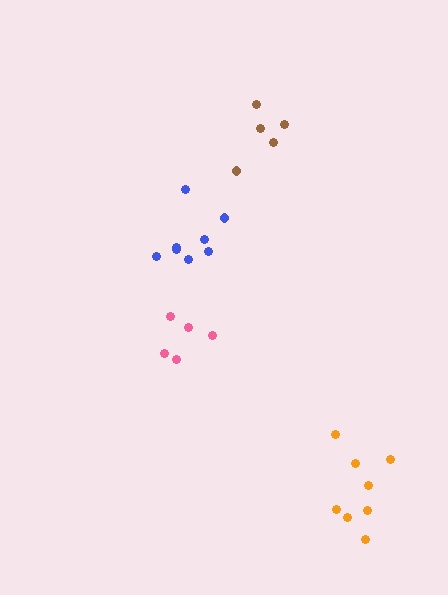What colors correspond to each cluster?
The clusters are colored: brown, blue, orange, pink.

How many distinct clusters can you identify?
There are 4 distinct clusters.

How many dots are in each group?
Group 1: 5 dots, Group 2: 9 dots, Group 3: 8 dots, Group 4: 5 dots (27 total).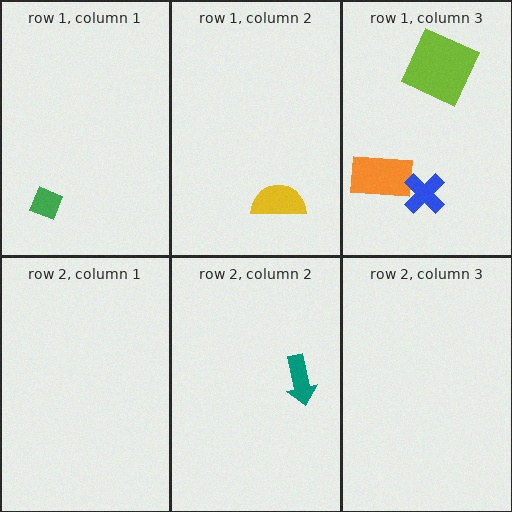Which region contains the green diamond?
The row 1, column 1 region.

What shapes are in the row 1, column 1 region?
The green diamond.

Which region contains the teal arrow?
The row 2, column 2 region.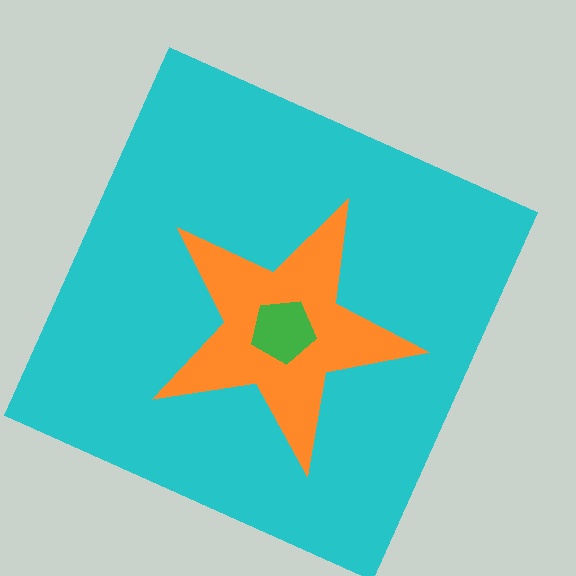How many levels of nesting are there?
3.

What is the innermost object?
The green pentagon.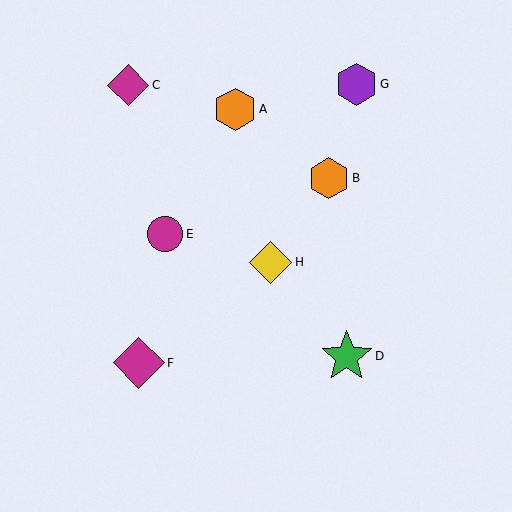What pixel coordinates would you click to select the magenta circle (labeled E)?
Click at (165, 234) to select the magenta circle E.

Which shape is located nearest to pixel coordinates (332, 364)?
The green star (labeled D) at (347, 356) is nearest to that location.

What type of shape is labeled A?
Shape A is an orange hexagon.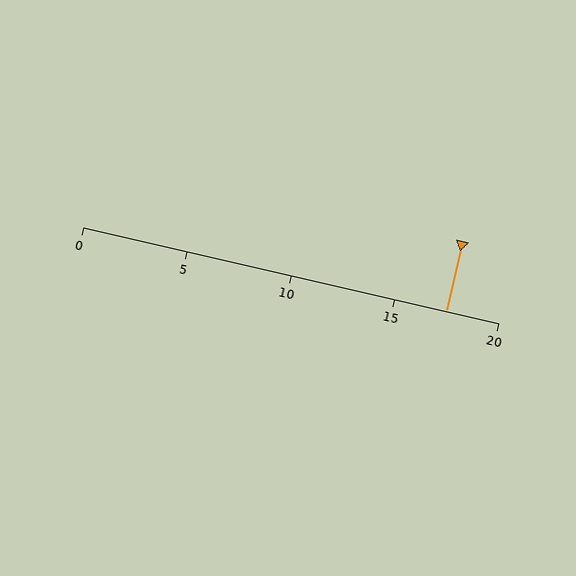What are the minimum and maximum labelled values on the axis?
The axis runs from 0 to 20.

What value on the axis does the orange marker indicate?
The marker indicates approximately 17.5.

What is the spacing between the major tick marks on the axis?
The major ticks are spaced 5 apart.